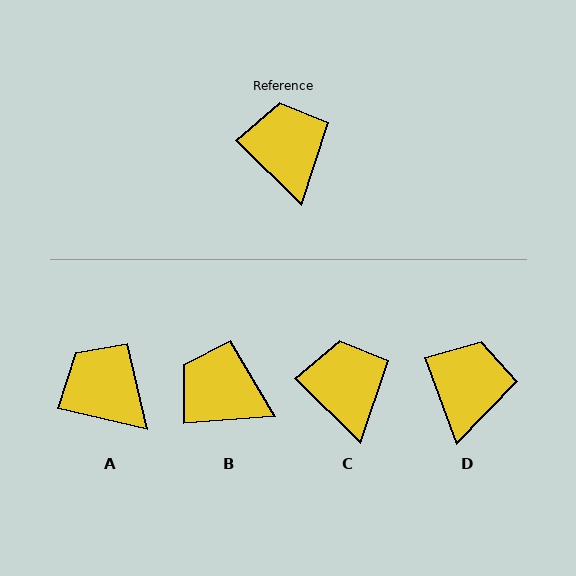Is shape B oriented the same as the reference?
No, it is off by about 49 degrees.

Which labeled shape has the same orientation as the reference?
C.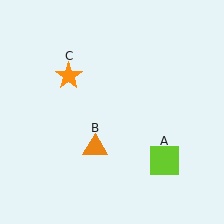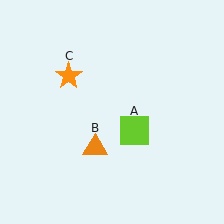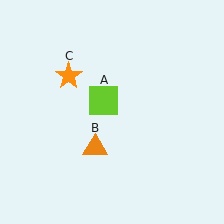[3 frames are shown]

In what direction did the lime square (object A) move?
The lime square (object A) moved up and to the left.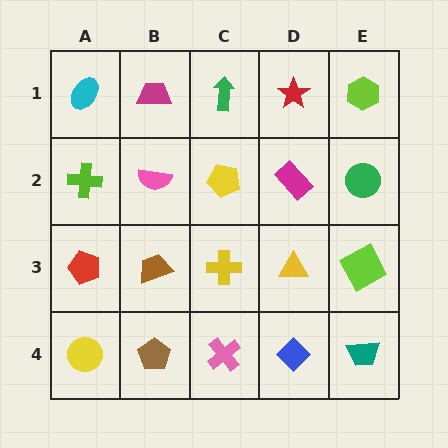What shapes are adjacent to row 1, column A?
A lime cross (row 2, column A), a magenta trapezoid (row 1, column B).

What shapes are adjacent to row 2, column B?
A magenta trapezoid (row 1, column B), a brown trapezoid (row 3, column B), a lime cross (row 2, column A), a yellow pentagon (row 2, column C).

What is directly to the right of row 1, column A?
A magenta trapezoid.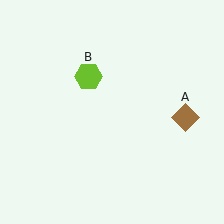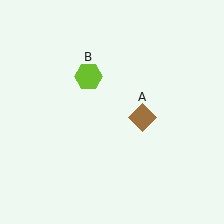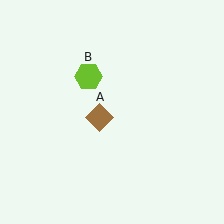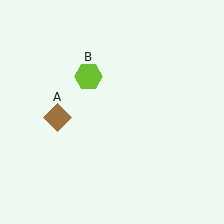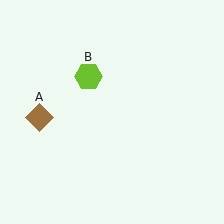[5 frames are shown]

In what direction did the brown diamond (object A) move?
The brown diamond (object A) moved left.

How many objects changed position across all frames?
1 object changed position: brown diamond (object A).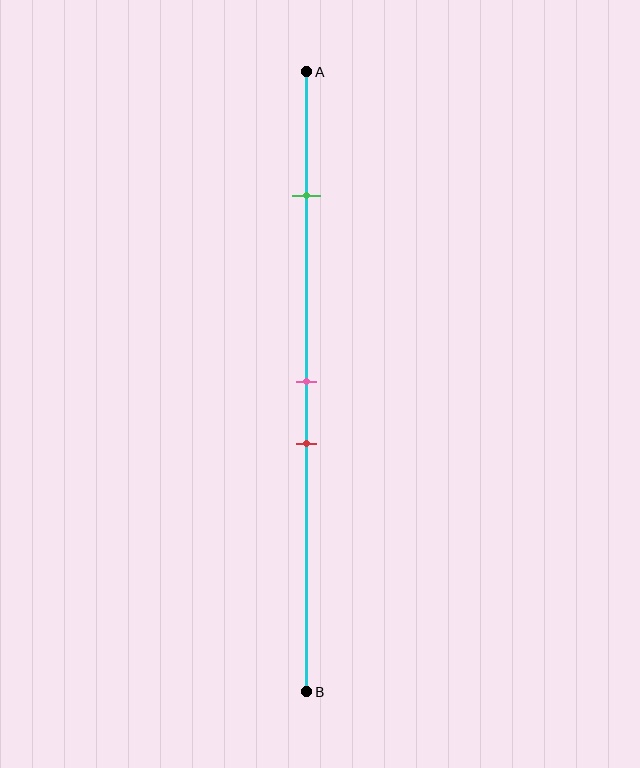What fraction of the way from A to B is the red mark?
The red mark is approximately 60% (0.6) of the way from A to B.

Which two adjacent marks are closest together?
The pink and red marks are the closest adjacent pair.